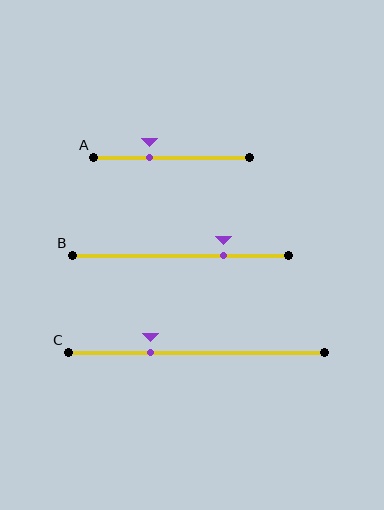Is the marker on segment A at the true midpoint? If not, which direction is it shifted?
No, the marker on segment A is shifted to the left by about 14% of the segment length.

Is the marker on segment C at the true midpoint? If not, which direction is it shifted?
No, the marker on segment C is shifted to the left by about 18% of the segment length.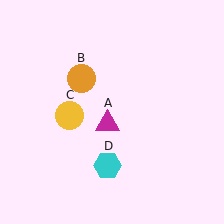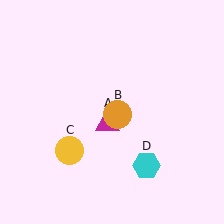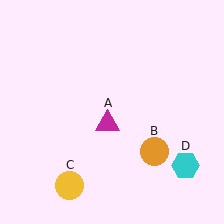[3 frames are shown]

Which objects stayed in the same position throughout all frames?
Magenta triangle (object A) remained stationary.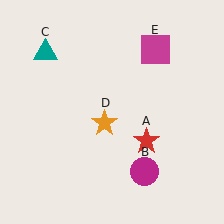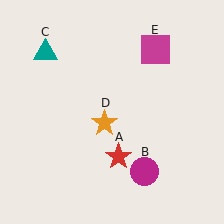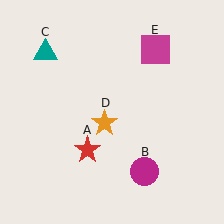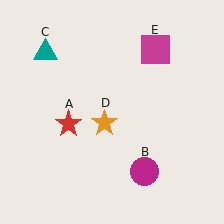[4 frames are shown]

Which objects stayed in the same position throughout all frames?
Magenta circle (object B) and teal triangle (object C) and orange star (object D) and magenta square (object E) remained stationary.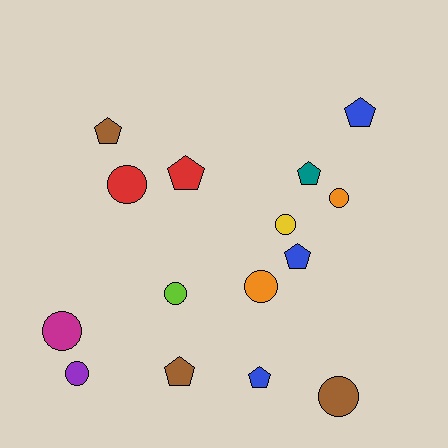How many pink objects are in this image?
There are no pink objects.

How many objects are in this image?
There are 15 objects.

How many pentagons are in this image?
There are 7 pentagons.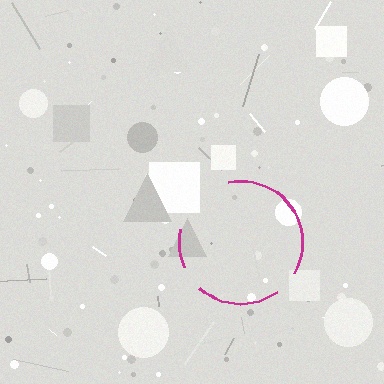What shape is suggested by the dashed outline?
The dashed outline suggests a circle.